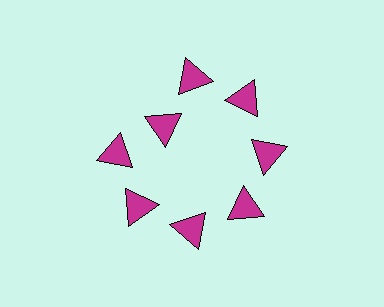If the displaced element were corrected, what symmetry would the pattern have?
It would have 8-fold rotational symmetry — the pattern would map onto itself every 45 degrees.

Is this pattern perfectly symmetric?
No. The 8 magenta triangles are arranged in a ring, but one element near the 10 o'clock position is pulled inward toward the center, breaking the 8-fold rotational symmetry.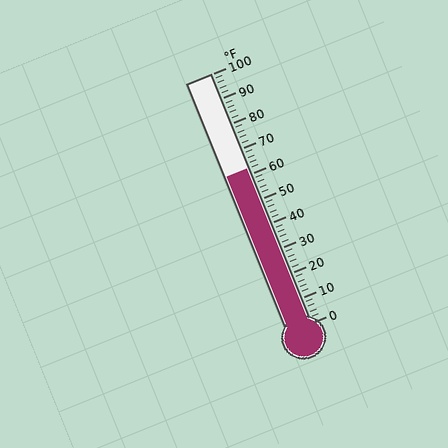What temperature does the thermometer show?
The thermometer shows approximately 62°F.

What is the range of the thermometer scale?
The thermometer scale ranges from 0°F to 100°F.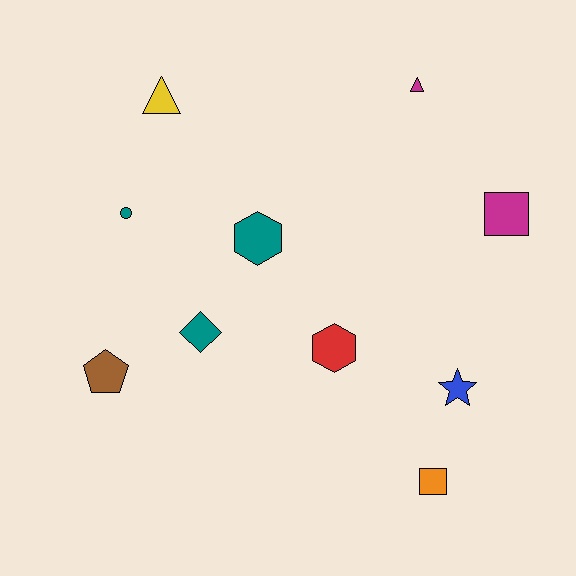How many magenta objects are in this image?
There are 2 magenta objects.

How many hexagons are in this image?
There are 2 hexagons.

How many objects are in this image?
There are 10 objects.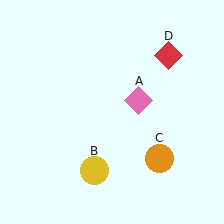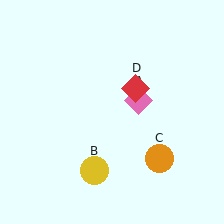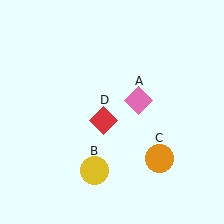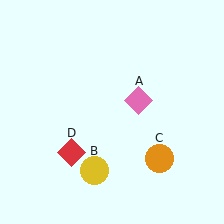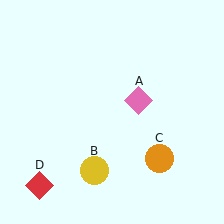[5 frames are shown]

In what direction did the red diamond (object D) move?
The red diamond (object D) moved down and to the left.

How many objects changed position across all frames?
1 object changed position: red diamond (object D).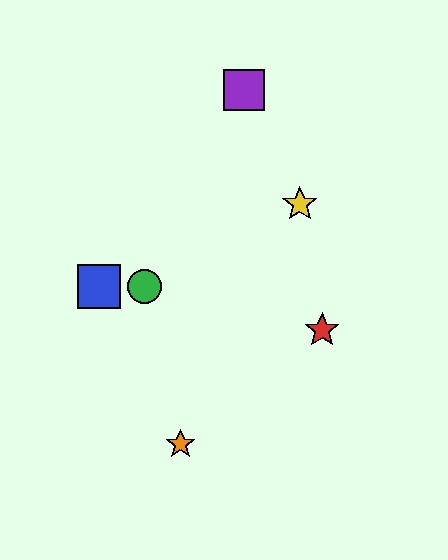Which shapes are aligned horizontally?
The blue square, the green circle are aligned horizontally.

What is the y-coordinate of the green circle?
The green circle is at y≈287.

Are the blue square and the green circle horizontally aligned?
Yes, both are at y≈287.